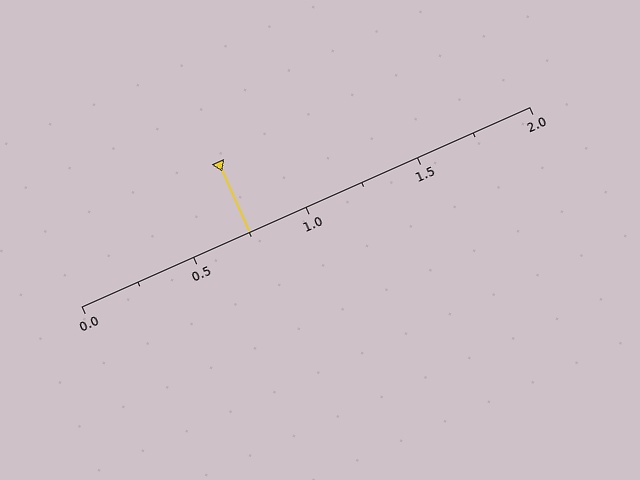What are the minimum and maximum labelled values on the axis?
The axis runs from 0.0 to 2.0.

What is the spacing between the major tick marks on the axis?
The major ticks are spaced 0.5 apart.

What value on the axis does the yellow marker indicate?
The marker indicates approximately 0.75.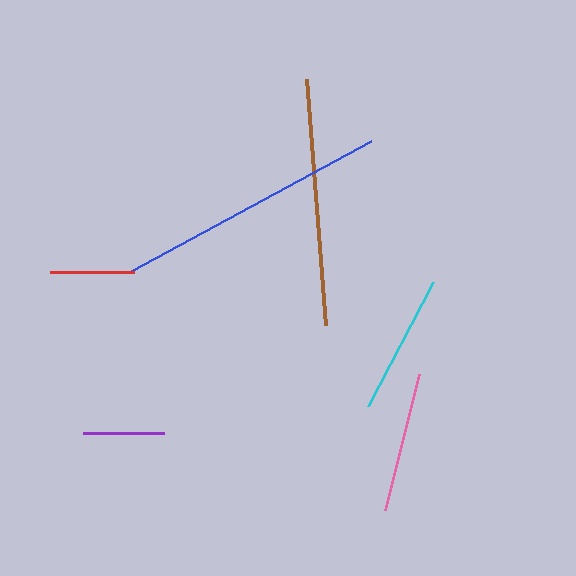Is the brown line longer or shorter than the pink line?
The brown line is longer than the pink line.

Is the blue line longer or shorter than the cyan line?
The blue line is longer than the cyan line.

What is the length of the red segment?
The red segment is approximately 84 pixels long.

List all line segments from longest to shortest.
From longest to shortest: blue, brown, cyan, pink, red, purple.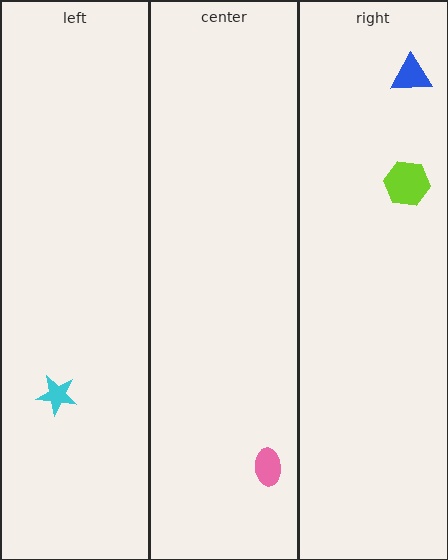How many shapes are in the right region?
2.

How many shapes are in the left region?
1.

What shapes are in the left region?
The cyan star.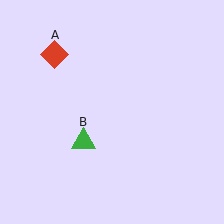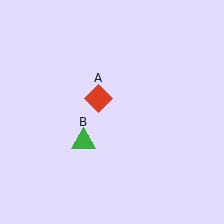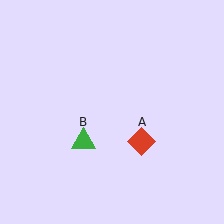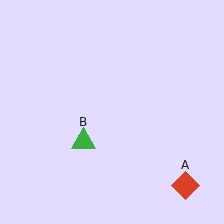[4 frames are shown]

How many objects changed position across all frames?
1 object changed position: red diamond (object A).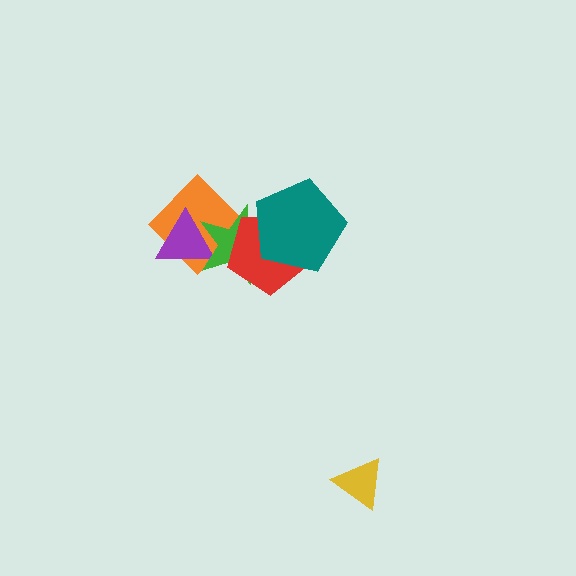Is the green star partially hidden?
Yes, it is partially covered by another shape.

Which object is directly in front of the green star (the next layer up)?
The red pentagon is directly in front of the green star.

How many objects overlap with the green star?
4 objects overlap with the green star.